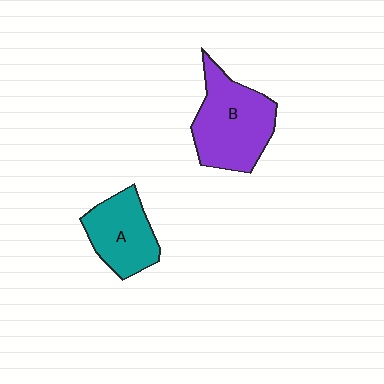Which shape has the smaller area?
Shape A (teal).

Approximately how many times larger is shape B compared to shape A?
Approximately 1.4 times.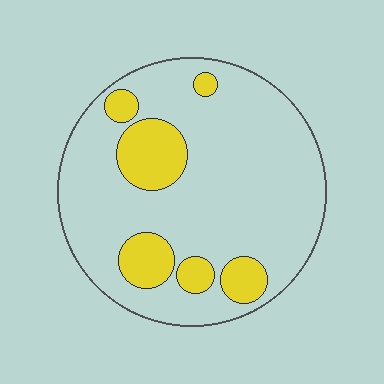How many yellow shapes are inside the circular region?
6.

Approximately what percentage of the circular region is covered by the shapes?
Approximately 20%.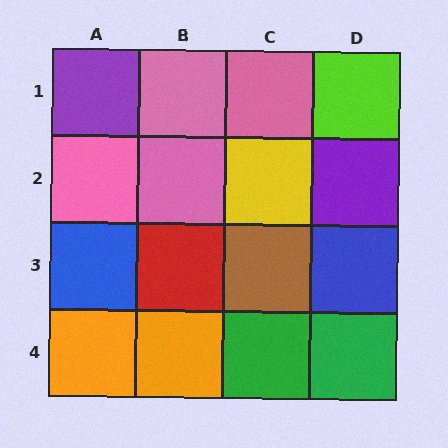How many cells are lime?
1 cell is lime.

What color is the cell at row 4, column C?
Green.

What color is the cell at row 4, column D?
Green.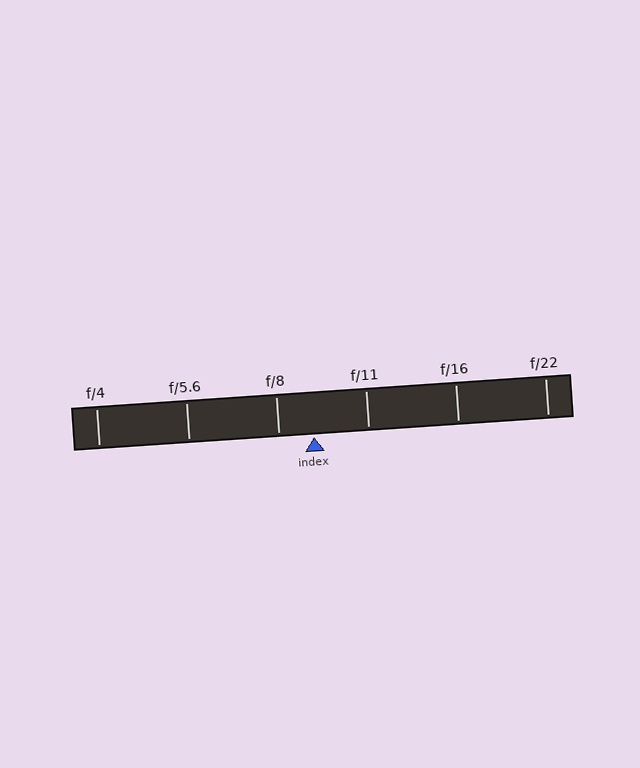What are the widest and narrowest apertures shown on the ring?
The widest aperture shown is f/4 and the narrowest is f/22.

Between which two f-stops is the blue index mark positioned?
The index mark is between f/8 and f/11.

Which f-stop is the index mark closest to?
The index mark is closest to f/8.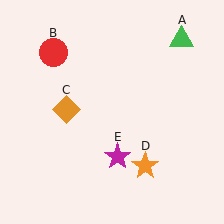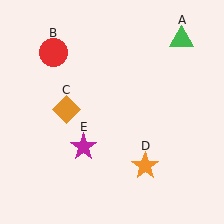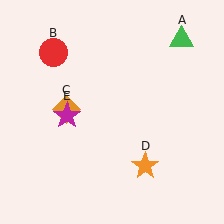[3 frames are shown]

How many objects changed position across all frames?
1 object changed position: magenta star (object E).